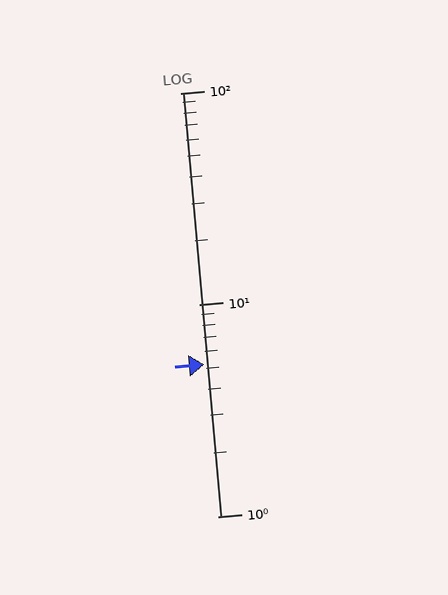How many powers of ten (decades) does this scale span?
The scale spans 2 decades, from 1 to 100.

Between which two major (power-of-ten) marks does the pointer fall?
The pointer is between 1 and 10.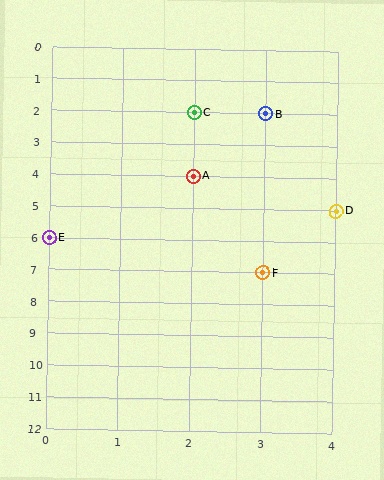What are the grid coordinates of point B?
Point B is at grid coordinates (3, 2).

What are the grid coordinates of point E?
Point E is at grid coordinates (0, 6).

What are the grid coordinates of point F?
Point F is at grid coordinates (3, 7).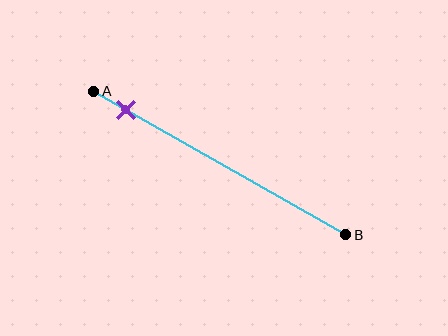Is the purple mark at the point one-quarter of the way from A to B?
No, the mark is at about 15% from A, not at the 25% one-quarter point.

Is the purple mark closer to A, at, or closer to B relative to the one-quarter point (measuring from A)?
The purple mark is closer to point A than the one-quarter point of segment AB.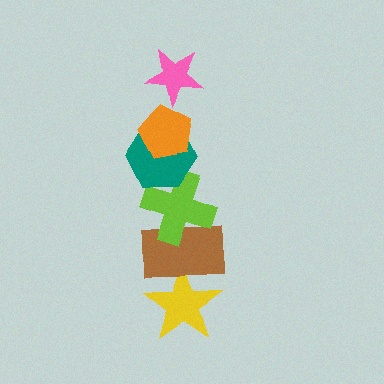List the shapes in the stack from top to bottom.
From top to bottom: the pink star, the orange pentagon, the teal hexagon, the lime cross, the brown rectangle, the yellow star.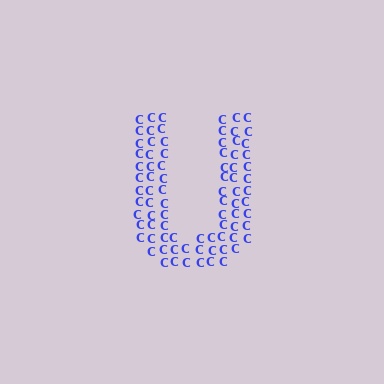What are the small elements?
The small elements are letter C's.